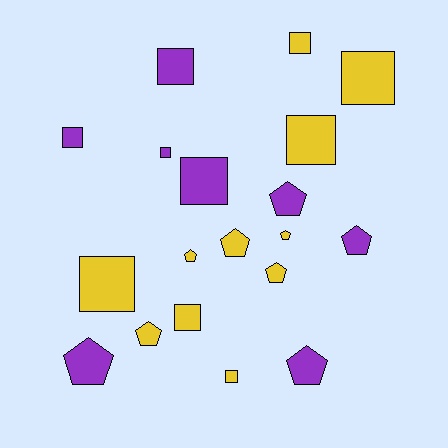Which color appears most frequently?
Yellow, with 11 objects.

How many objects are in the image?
There are 19 objects.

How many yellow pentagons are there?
There are 5 yellow pentagons.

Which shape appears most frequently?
Square, with 10 objects.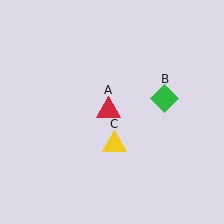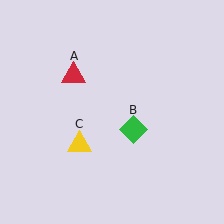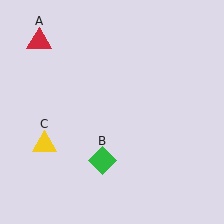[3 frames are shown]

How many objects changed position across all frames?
3 objects changed position: red triangle (object A), green diamond (object B), yellow triangle (object C).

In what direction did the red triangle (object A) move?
The red triangle (object A) moved up and to the left.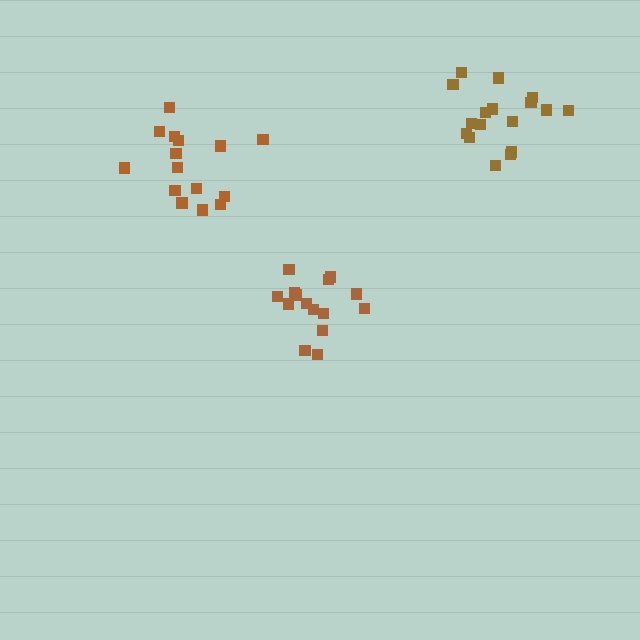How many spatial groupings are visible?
There are 3 spatial groupings.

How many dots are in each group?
Group 1: 15 dots, Group 2: 17 dots, Group 3: 15 dots (47 total).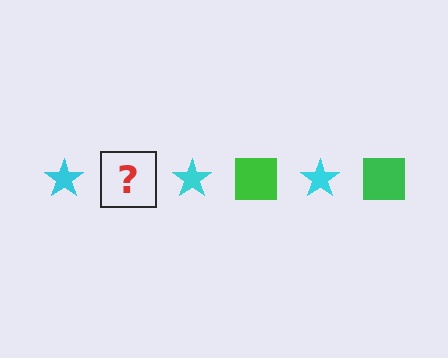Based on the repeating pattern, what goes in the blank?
The blank should be a green square.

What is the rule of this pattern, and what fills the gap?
The rule is that the pattern alternates between cyan star and green square. The gap should be filled with a green square.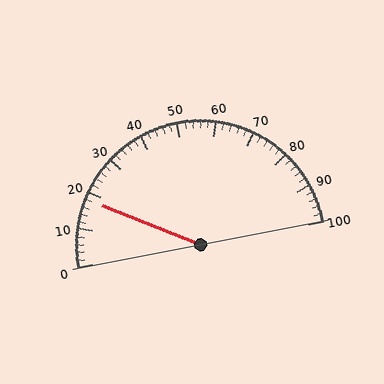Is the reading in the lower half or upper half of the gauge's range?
The reading is in the lower half of the range (0 to 100).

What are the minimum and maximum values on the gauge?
The gauge ranges from 0 to 100.